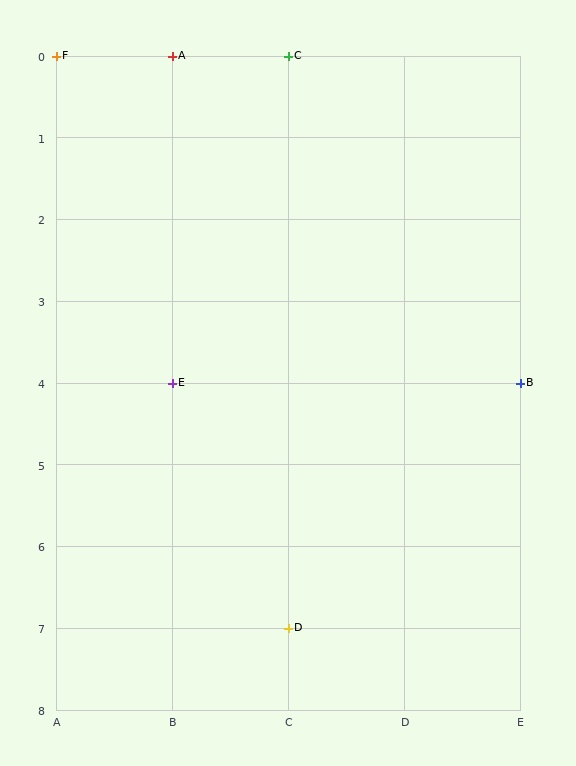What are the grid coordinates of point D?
Point D is at grid coordinates (C, 7).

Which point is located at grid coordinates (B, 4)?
Point E is at (B, 4).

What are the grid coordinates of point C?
Point C is at grid coordinates (C, 0).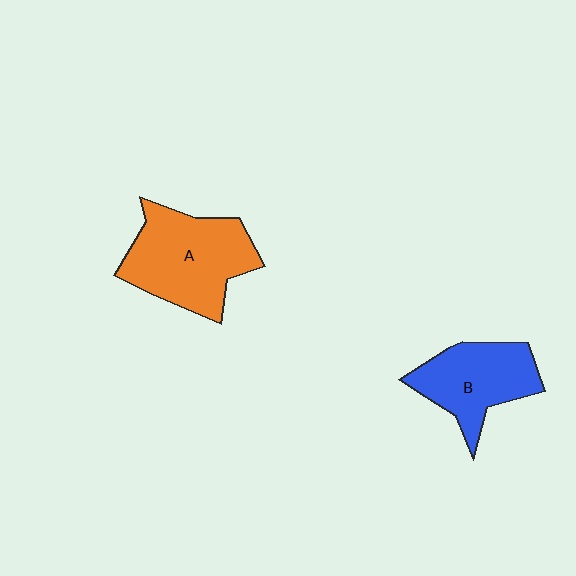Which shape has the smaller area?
Shape B (blue).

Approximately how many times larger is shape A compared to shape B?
Approximately 1.3 times.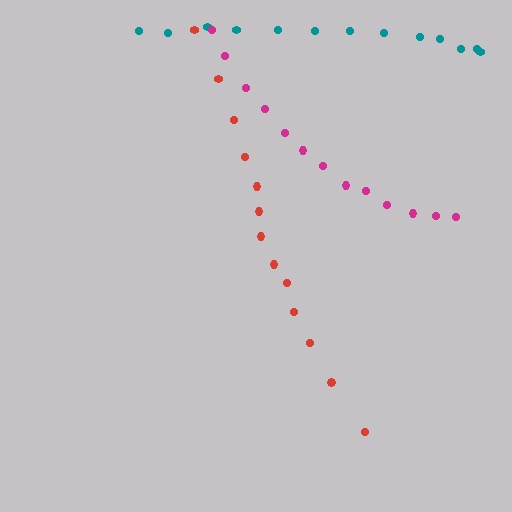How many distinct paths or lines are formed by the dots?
There are 3 distinct paths.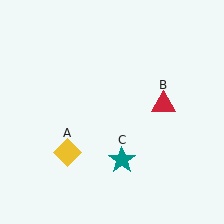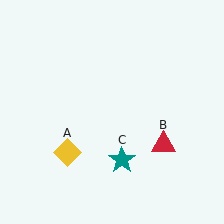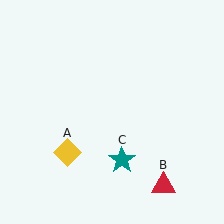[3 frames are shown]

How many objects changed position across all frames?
1 object changed position: red triangle (object B).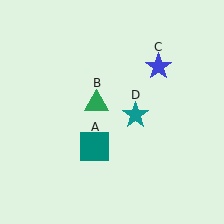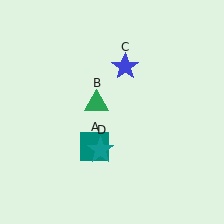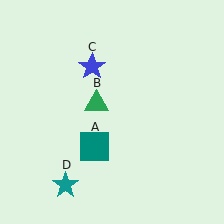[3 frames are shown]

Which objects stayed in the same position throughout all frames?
Teal square (object A) and green triangle (object B) remained stationary.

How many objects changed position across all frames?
2 objects changed position: blue star (object C), teal star (object D).